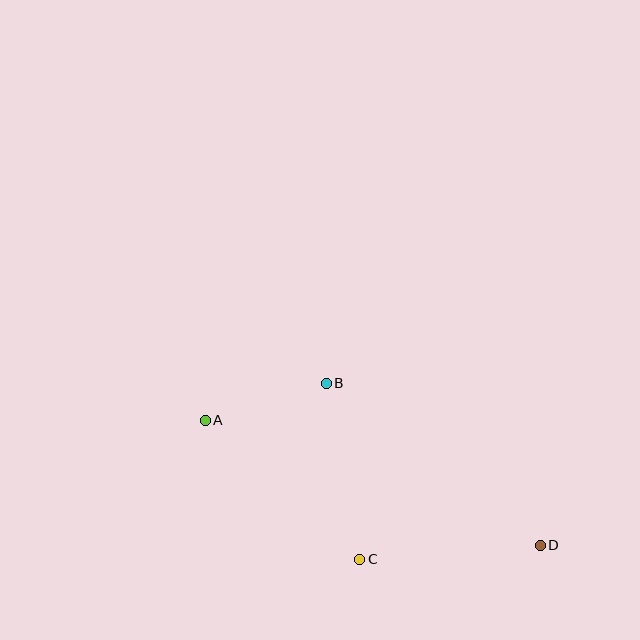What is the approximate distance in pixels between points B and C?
The distance between B and C is approximately 179 pixels.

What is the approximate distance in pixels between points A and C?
The distance between A and C is approximately 207 pixels.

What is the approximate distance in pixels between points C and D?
The distance between C and D is approximately 181 pixels.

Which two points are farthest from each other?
Points A and D are farthest from each other.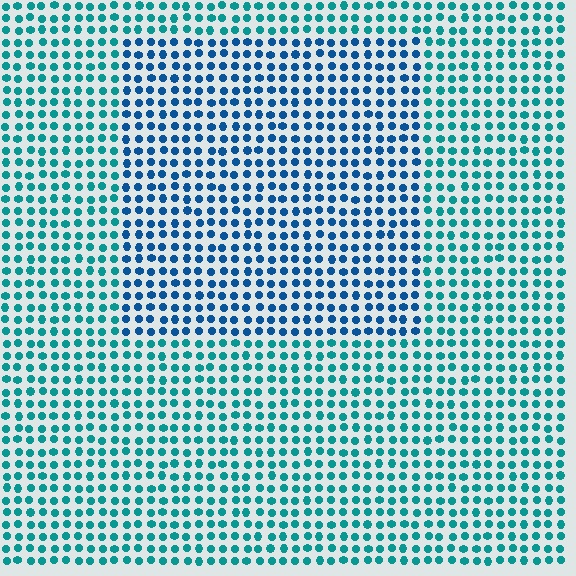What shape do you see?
I see a rectangle.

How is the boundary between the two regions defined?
The boundary is defined purely by a slight shift in hue (about 32 degrees). Spacing, size, and orientation are identical on both sides.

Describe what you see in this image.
The image is filled with small teal elements in a uniform arrangement. A rectangle-shaped region is visible where the elements are tinted to a slightly different hue, forming a subtle color boundary.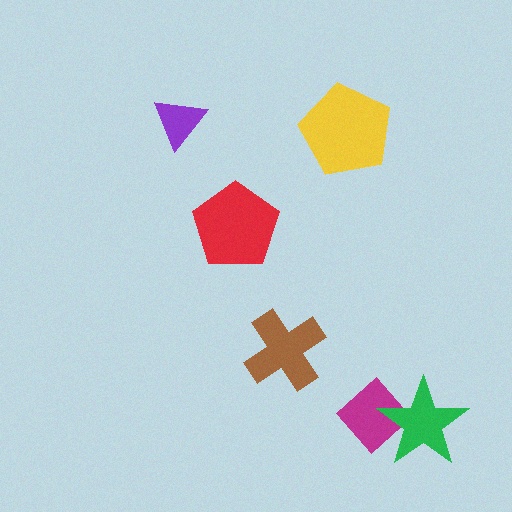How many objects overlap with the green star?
1 object overlaps with the green star.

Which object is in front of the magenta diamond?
The green star is in front of the magenta diamond.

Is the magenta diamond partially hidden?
Yes, it is partially covered by another shape.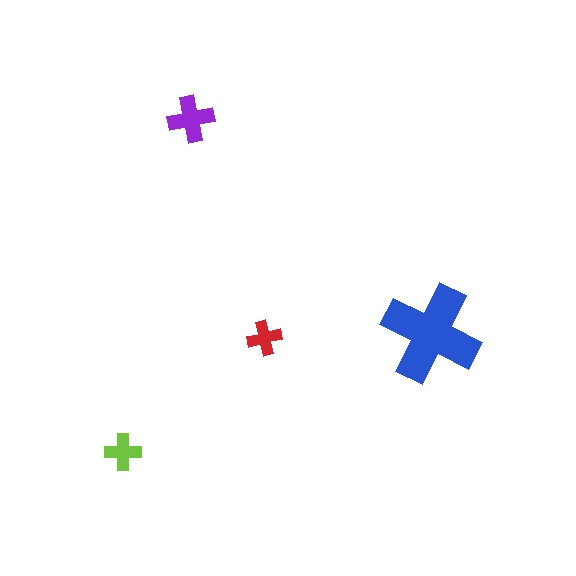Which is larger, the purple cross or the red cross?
The purple one.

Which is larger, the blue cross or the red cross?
The blue one.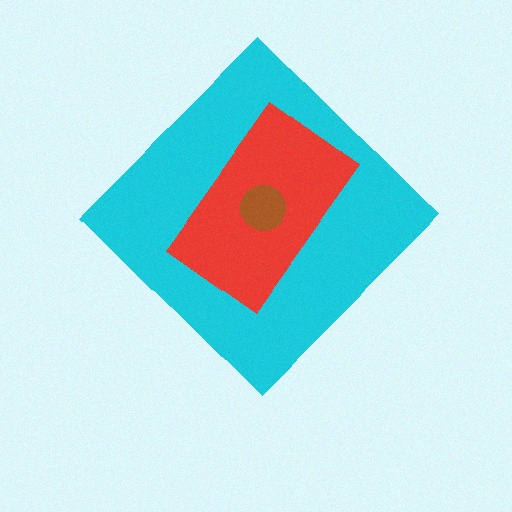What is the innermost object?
The brown circle.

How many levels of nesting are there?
3.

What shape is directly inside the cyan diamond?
The red rectangle.